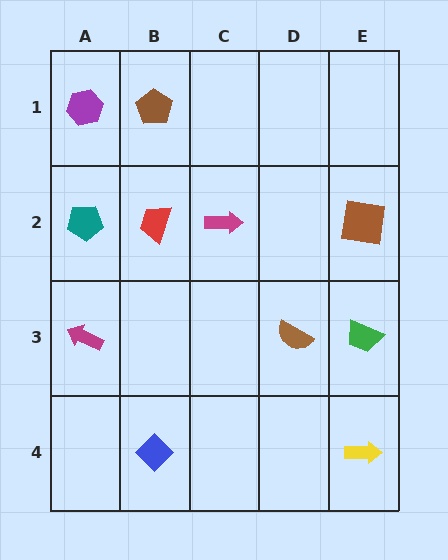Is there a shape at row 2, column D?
No, that cell is empty.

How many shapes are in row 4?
2 shapes.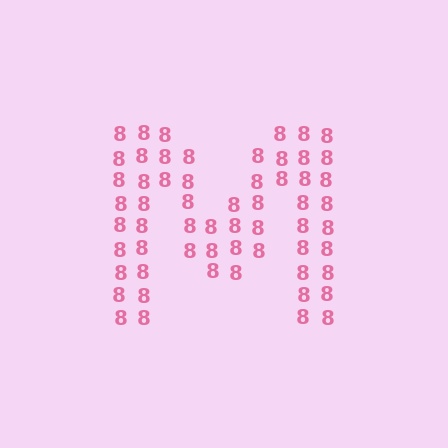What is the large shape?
The large shape is the letter M.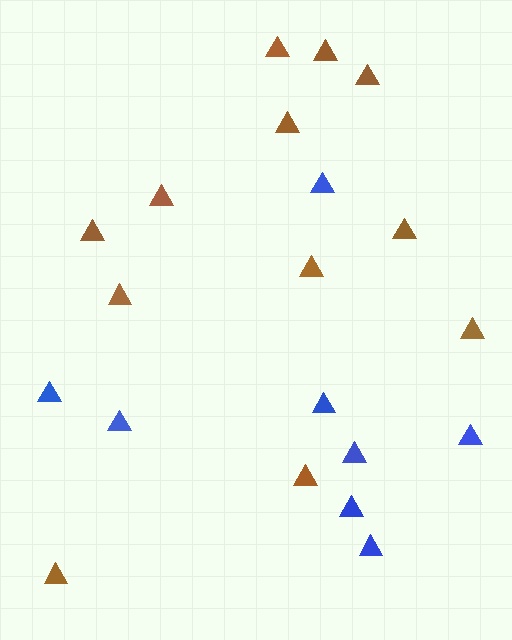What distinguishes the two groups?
There are 2 groups: one group of brown triangles (12) and one group of blue triangles (8).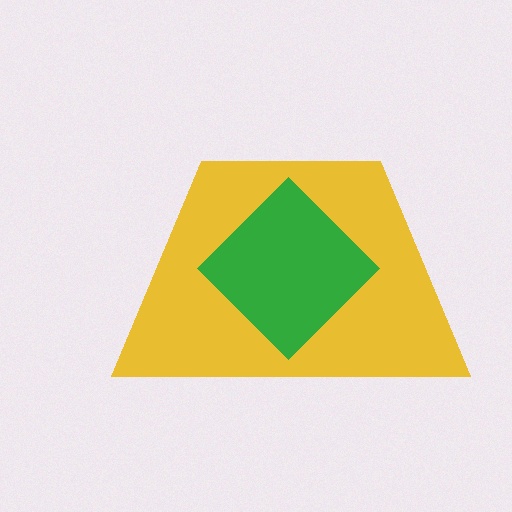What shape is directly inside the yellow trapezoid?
The green diamond.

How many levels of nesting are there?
2.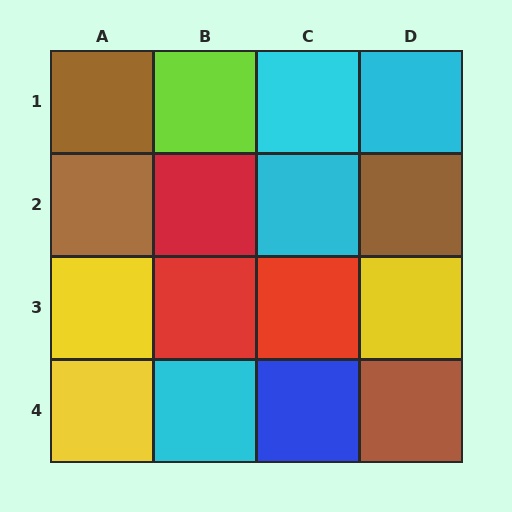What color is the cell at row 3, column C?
Red.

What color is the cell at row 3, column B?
Red.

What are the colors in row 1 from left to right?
Brown, lime, cyan, cyan.